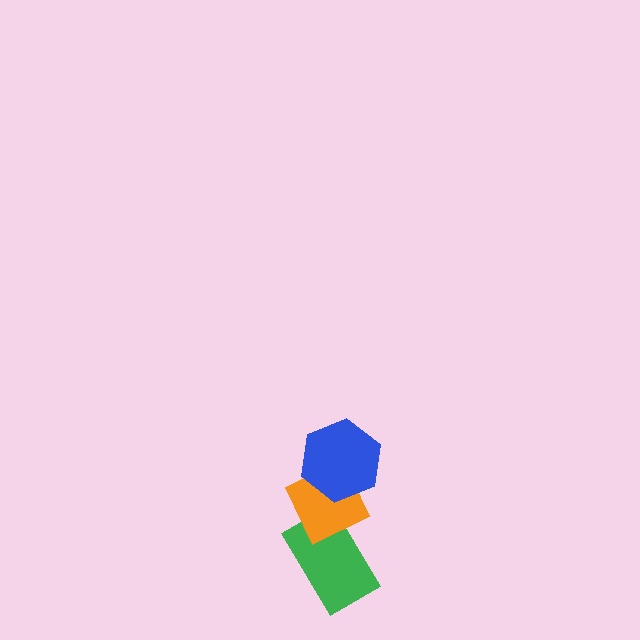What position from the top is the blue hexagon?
The blue hexagon is 1st from the top.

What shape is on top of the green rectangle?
The orange diamond is on top of the green rectangle.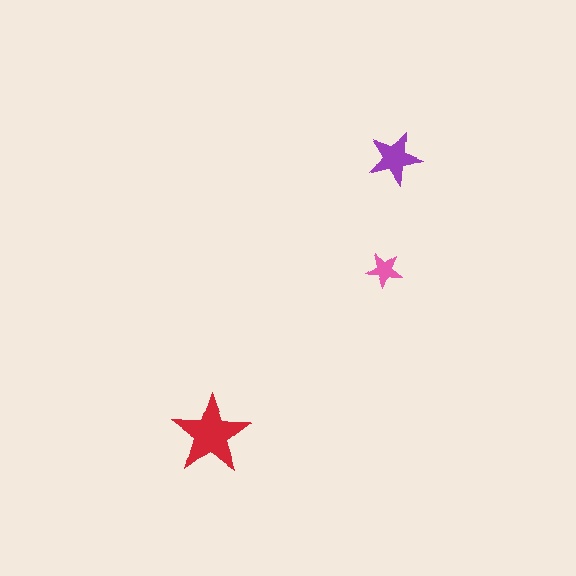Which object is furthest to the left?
The red star is leftmost.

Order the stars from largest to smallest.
the red one, the purple one, the pink one.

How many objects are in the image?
There are 3 objects in the image.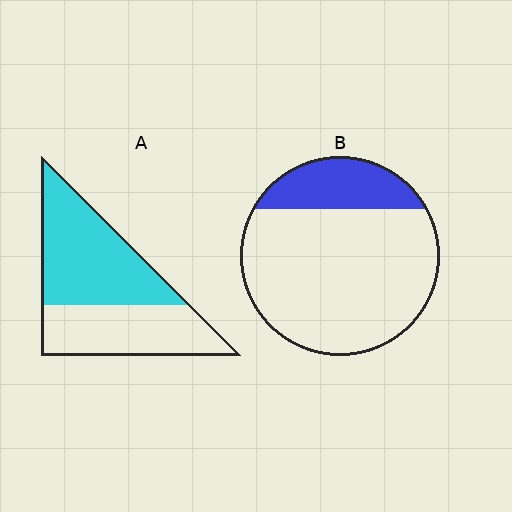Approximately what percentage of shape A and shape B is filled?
A is approximately 55% and B is approximately 20%.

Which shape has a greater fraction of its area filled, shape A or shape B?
Shape A.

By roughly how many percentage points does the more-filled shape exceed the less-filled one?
By roughly 35 percentage points (A over B).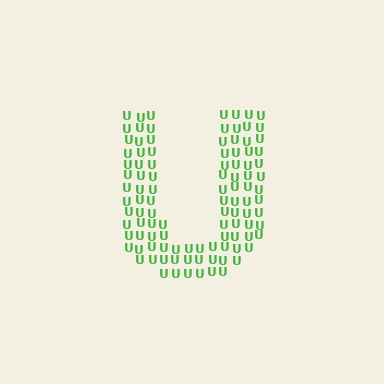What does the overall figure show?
The overall figure shows the letter U.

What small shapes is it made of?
It is made of small letter U's.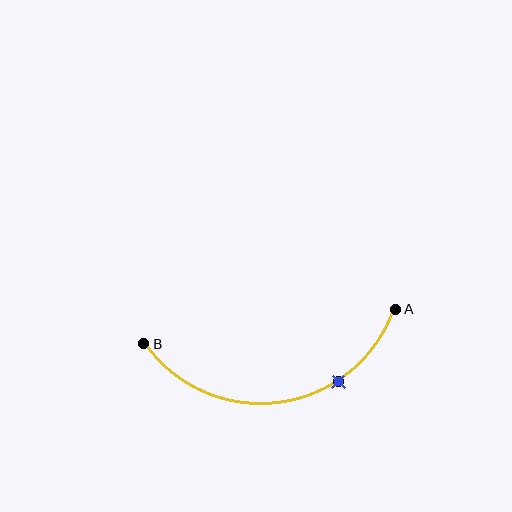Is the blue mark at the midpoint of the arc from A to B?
No. The blue mark lies on the arc but is closer to endpoint A. The arc midpoint would be at the point on the curve equidistant along the arc from both A and B.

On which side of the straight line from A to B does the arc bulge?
The arc bulges below the straight line connecting A and B.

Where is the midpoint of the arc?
The arc midpoint is the point on the curve farthest from the straight line joining A and B. It sits below that line.